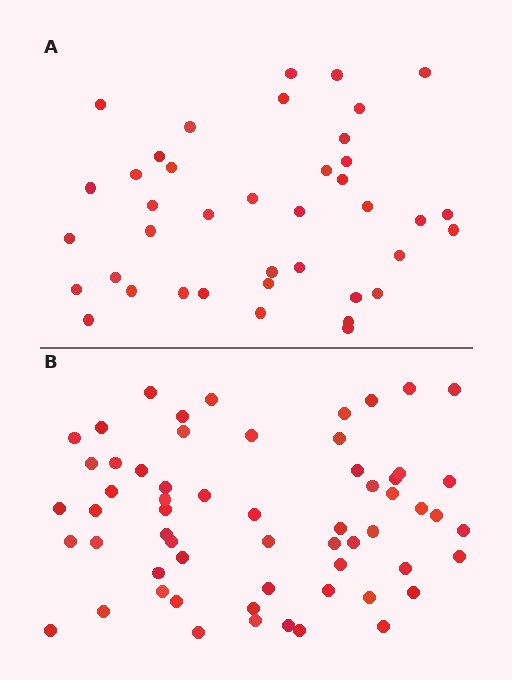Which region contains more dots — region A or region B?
Region B (the bottom region) has more dots.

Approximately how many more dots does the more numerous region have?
Region B has approximately 20 more dots than region A.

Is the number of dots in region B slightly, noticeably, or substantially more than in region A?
Region B has substantially more. The ratio is roughly 1.5 to 1.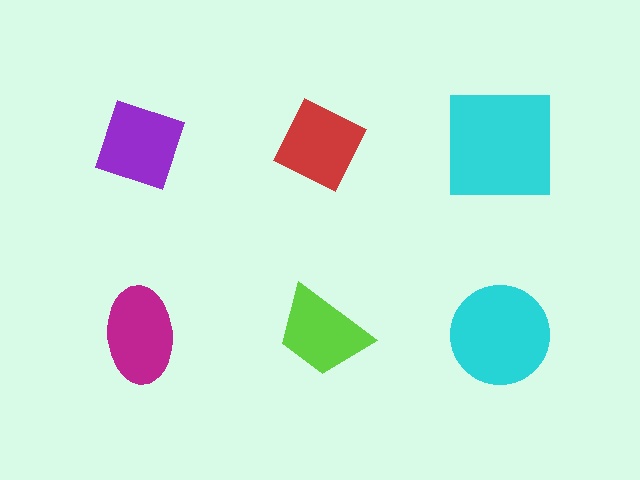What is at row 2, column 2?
A lime trapezoid.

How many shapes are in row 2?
3 shapes.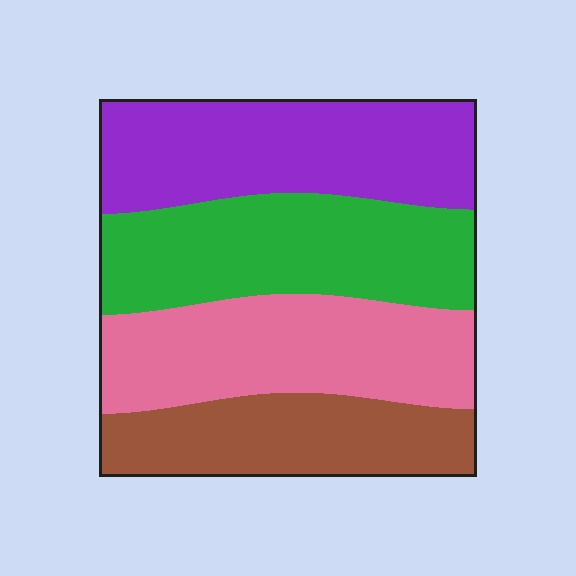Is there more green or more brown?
Green.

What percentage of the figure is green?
Green takes up between a sixth and a third of the figure.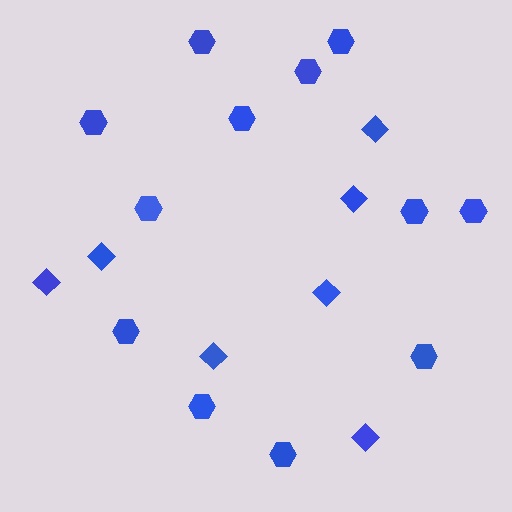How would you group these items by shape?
There are 2 groups: one group of diamonds (7) and one group of hexagons (12).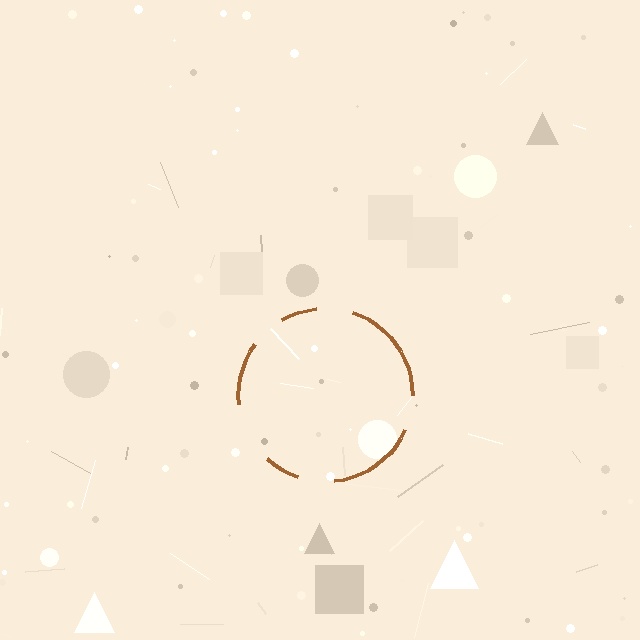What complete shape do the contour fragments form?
The contour fragments form a circle.